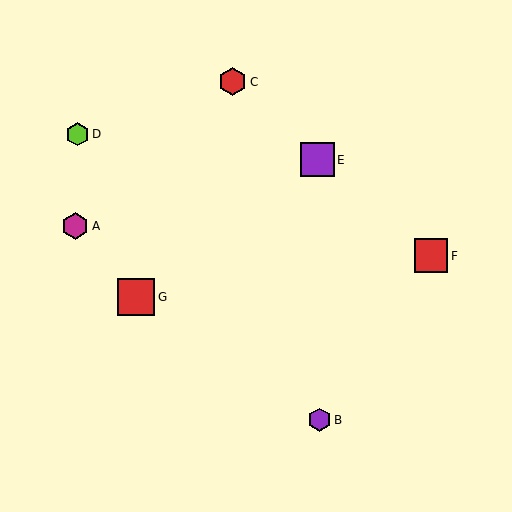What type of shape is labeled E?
Shape E is a purple square.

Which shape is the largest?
The red square (labeled G) is the largest.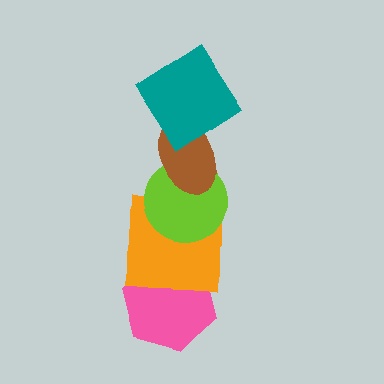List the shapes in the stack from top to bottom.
From top to bottom: the teal diamond, the brown ellipse, the lime circle, the orange square, the pink hexagon.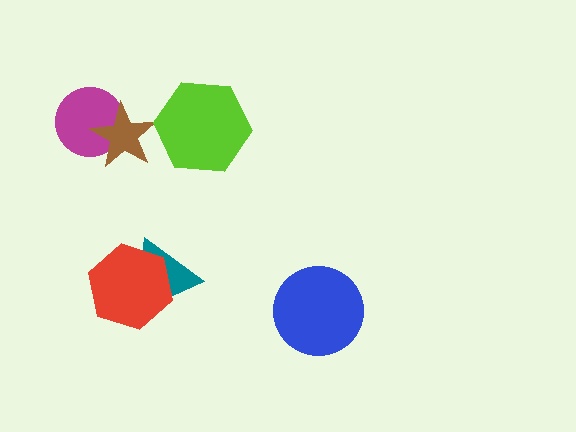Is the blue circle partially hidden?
No, no other shape covers it.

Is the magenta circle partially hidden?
Yes, it is partially covered by another shape.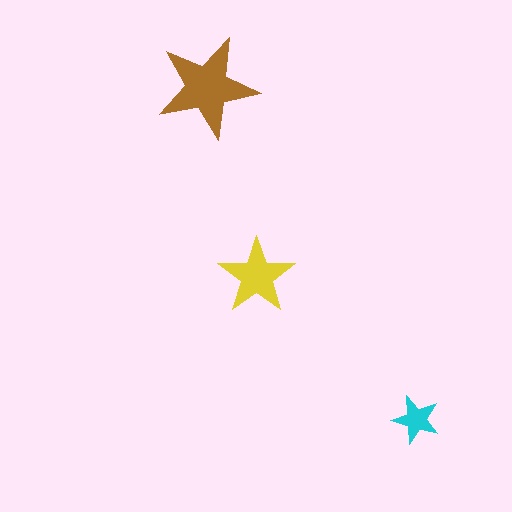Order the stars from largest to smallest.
the brown one, the yellow one, the cyan one.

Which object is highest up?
The brown star is topmost.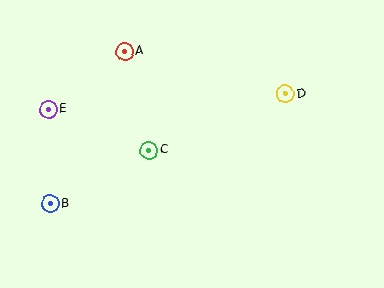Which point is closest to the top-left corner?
Point E is closest to the top-left corner.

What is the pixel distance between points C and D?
The distance between C and D is 147 pixels.